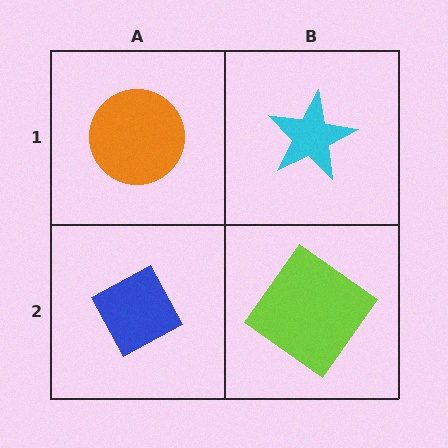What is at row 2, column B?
A lime diamond.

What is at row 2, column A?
A blue diamond.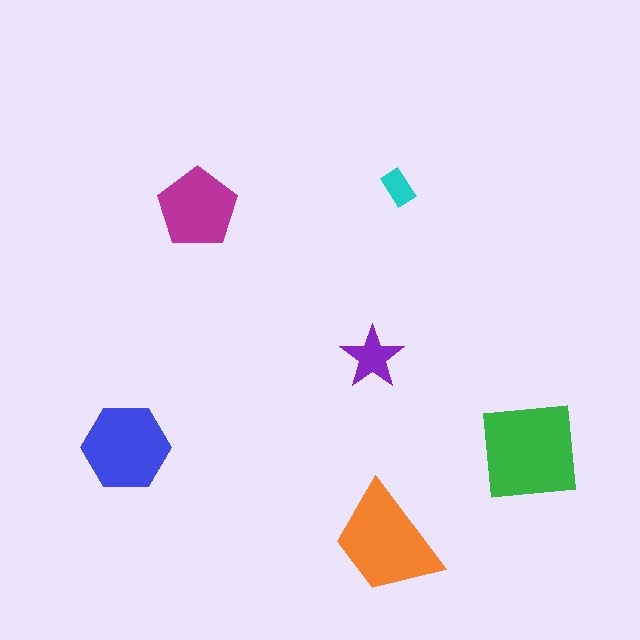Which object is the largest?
The green square.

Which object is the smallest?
The cyan rectangle.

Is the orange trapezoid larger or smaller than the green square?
Smaller.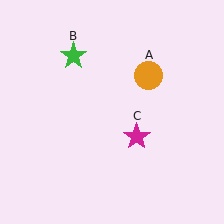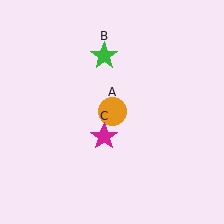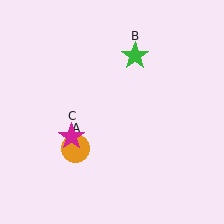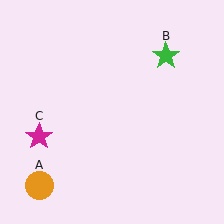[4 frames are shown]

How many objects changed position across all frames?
3 objects changed position: orange circle (object A), green star (object B), magenta star (object C).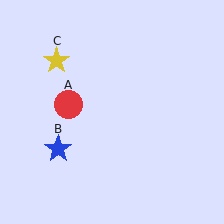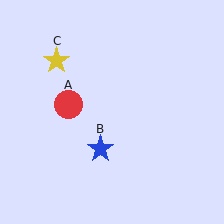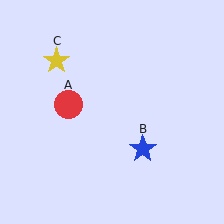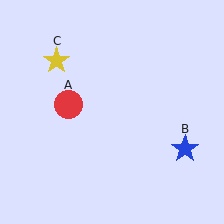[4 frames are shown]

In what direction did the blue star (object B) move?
The blue star (object B) moved right.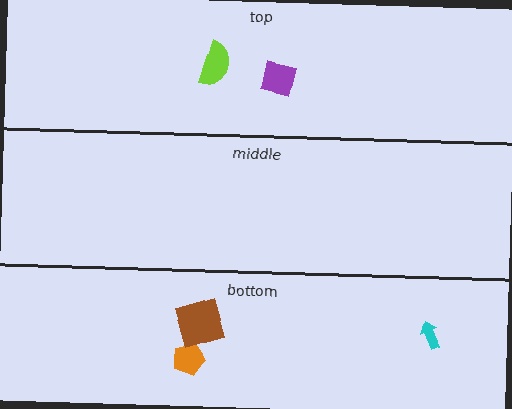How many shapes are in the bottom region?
3.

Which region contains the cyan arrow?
The bottom region.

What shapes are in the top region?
The purple square, the lime semicircle.